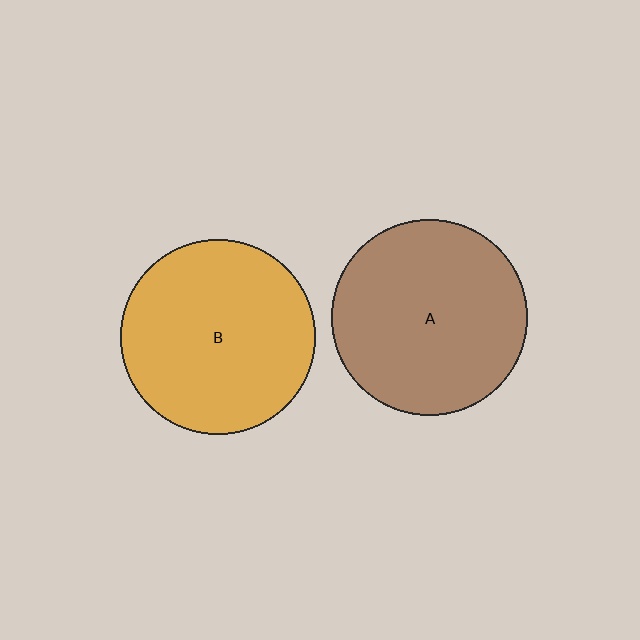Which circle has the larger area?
Circle A (brown).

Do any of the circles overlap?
No, none of the circles overlap.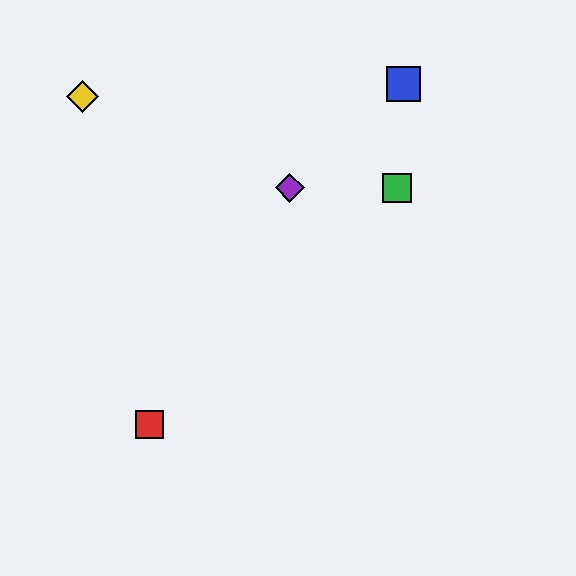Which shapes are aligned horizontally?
The green square, the purple diamond are aligned horizontally.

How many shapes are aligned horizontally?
2 shapes (the green square, the purple diamond) are aligned horizontally.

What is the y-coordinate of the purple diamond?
The purple diamond is at y≈188.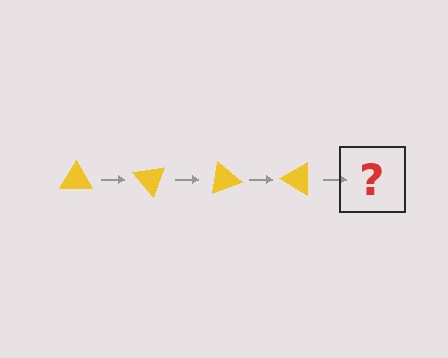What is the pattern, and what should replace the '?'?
The pattern is that the triangle rotates 50 degrees each step. The '?' should be a yellow triangle rotated 200 degrees.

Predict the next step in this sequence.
The next step is a yellow triangle rotated 200 degrees.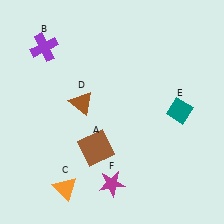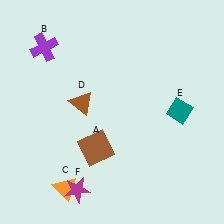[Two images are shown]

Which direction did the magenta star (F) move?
The magenta star (F) moved left.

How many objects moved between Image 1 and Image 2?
1 object moved between the two images.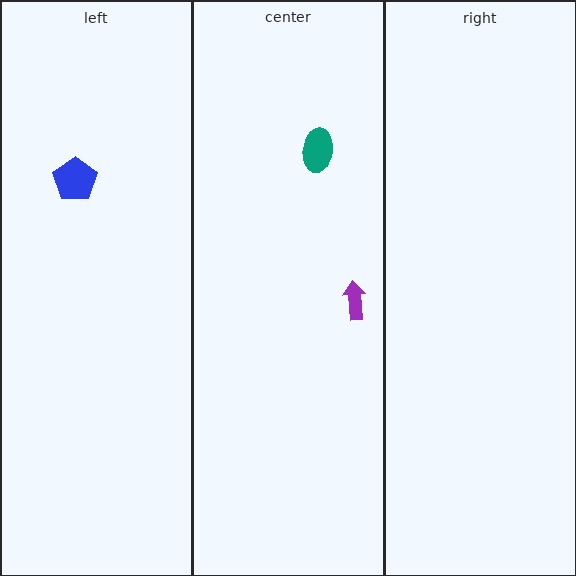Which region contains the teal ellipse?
The center region.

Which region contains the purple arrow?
The center region.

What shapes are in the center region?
The purple arrow, the teal ellipse.